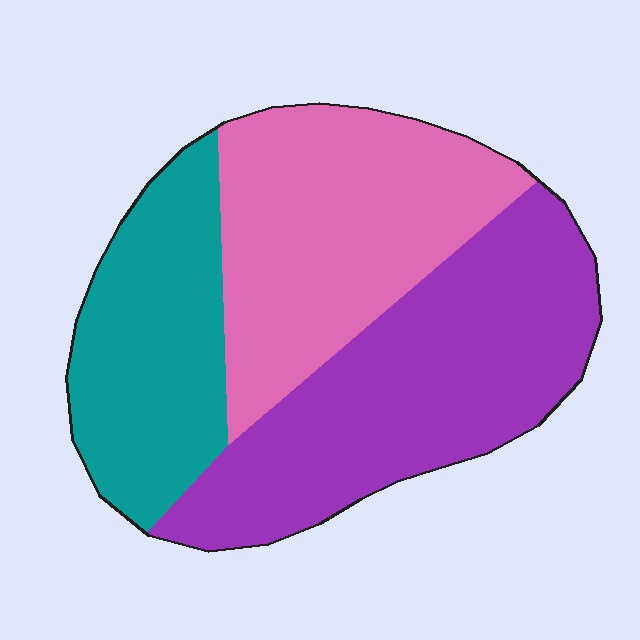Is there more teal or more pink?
Pink.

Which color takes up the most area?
Purple, at roughly 40%.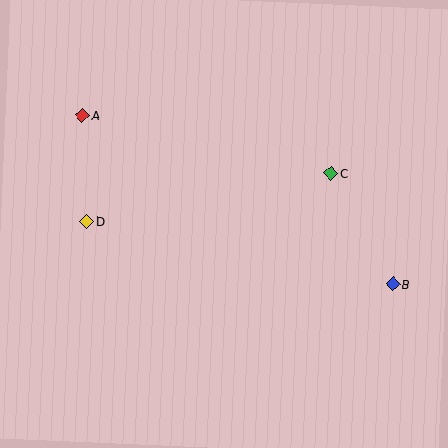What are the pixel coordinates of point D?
Point D is at (87, 221).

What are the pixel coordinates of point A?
Point A is at (82, 116).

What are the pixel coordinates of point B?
Point B is at (393, 284).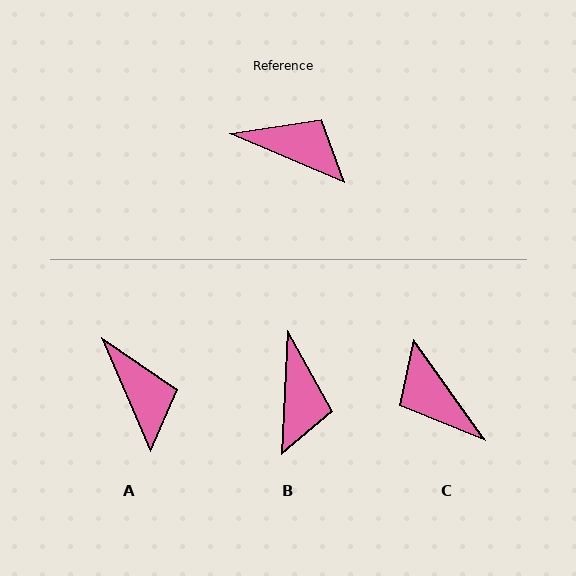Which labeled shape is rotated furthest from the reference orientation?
C, about 148 degrees away.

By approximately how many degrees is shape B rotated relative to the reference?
Approximately 70 degrees clockwise.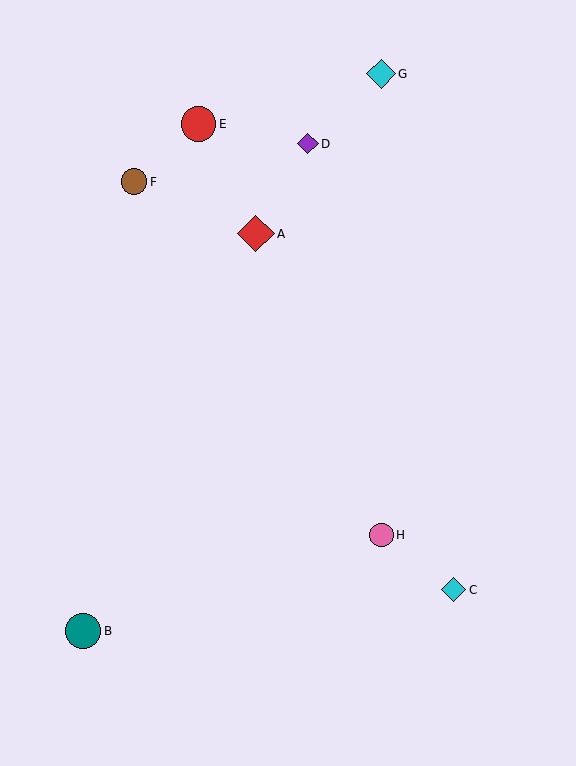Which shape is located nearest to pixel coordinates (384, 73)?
The cyan diamond (labeled G) at (381, 74) is nearest to that location.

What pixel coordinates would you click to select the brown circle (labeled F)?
Click at (134, 182) to select the brown circle F.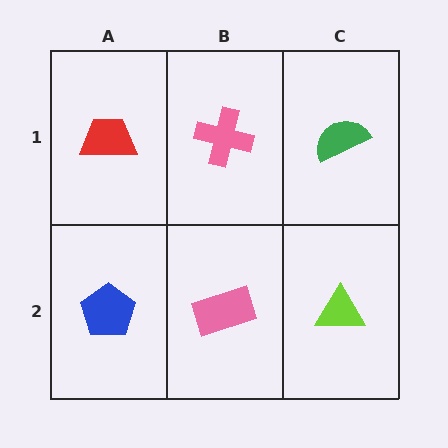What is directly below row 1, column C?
A lime triangle.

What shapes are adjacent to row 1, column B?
A pink rectangle (row 2, column B), a red trapezoid (row 1, column A), a green semicircle (row 1, column C).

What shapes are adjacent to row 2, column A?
A red trapezoid (row 1, column A), a pink rectangle (row 2, column B).